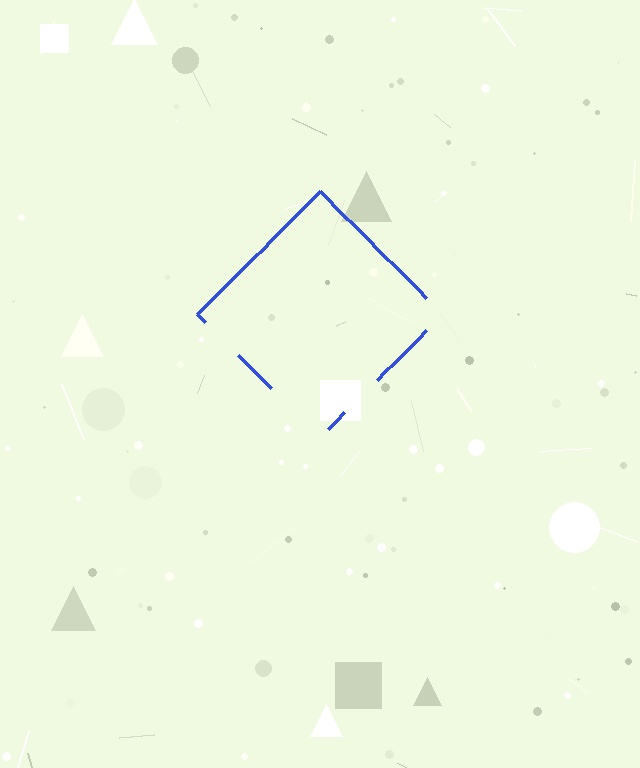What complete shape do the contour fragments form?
The contour fragments form a diamond.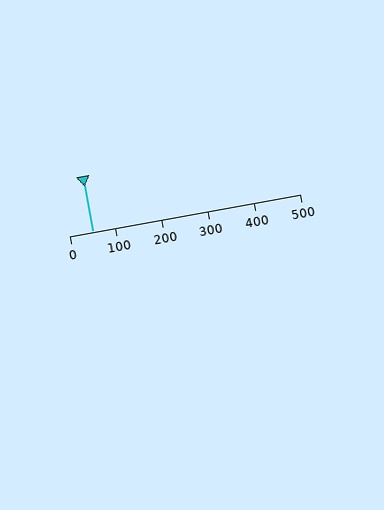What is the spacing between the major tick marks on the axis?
The major ticks are spaced 100 apart.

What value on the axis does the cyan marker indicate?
The marker indicates approximately 50.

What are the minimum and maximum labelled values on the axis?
The axis runs from 0 to 500.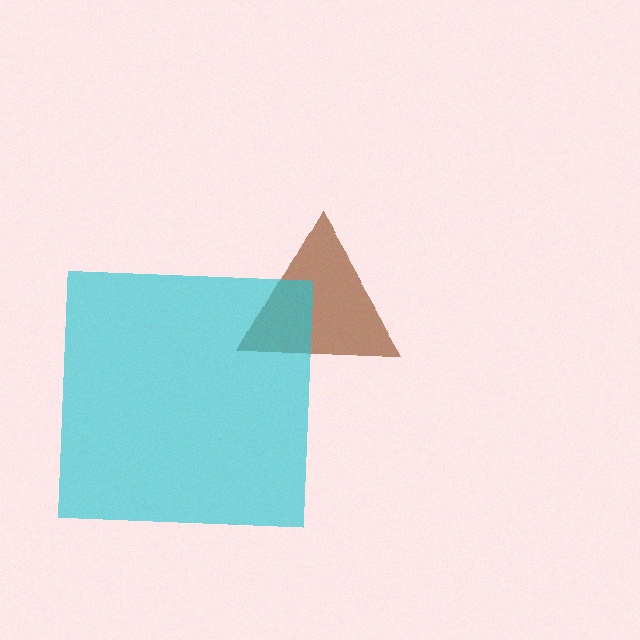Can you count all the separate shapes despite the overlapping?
Yes, there are 2 separate shapes.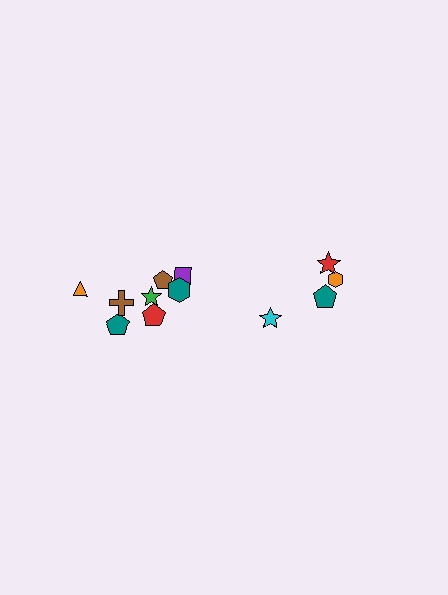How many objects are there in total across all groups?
There are 12 objects.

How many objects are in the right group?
There are 4 objects.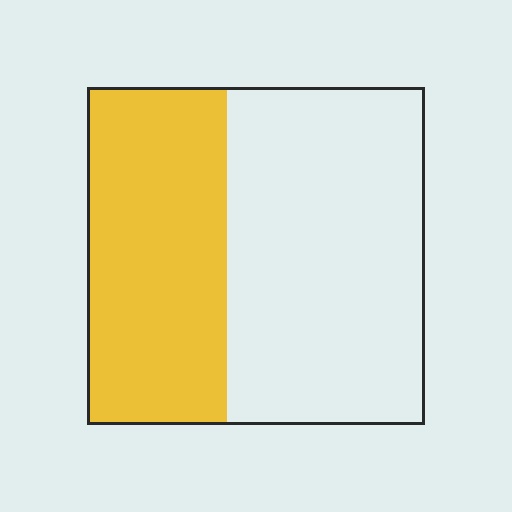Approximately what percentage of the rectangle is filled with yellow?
Approximately 40%.